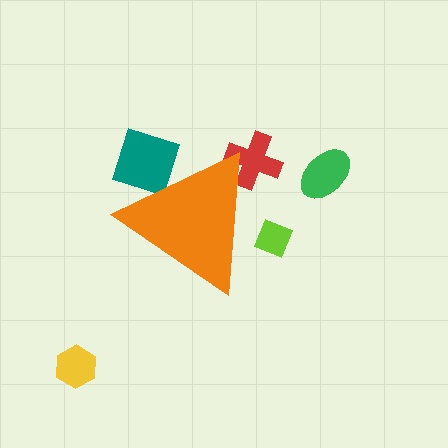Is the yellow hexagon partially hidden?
No, the yellow hexagon is fully visible.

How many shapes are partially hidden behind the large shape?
3 shapes are partially hidden.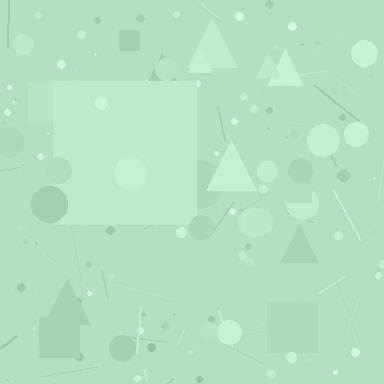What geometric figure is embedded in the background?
A square is embedded in the background.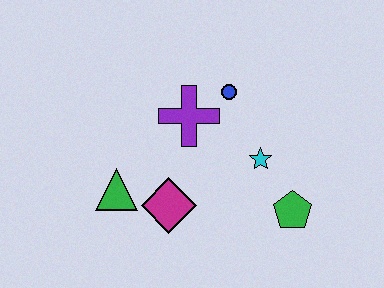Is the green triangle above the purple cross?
No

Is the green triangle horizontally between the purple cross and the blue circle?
No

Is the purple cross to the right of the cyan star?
No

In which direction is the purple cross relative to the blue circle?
The purple cross is to the left of the blue circle.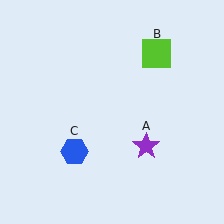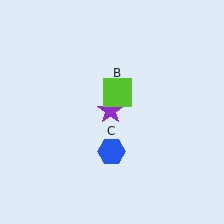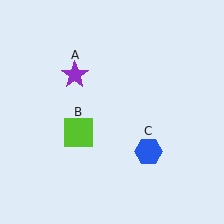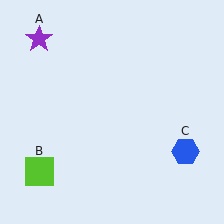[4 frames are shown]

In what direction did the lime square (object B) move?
The lime square (object B) moved down and to the left.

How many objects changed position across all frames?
3 objects changed position: purple star (object A), lime square (object B), blue hexagon (object C).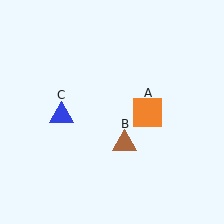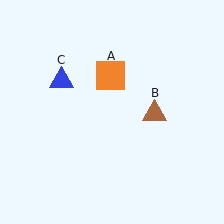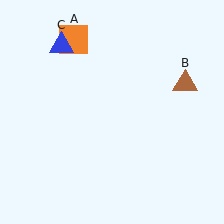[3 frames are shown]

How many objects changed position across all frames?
3 objects changed position: orange square (object A), brown triangle (object B), blue triangle (object C).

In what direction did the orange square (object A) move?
The orange square (object A) moved up and to the left.